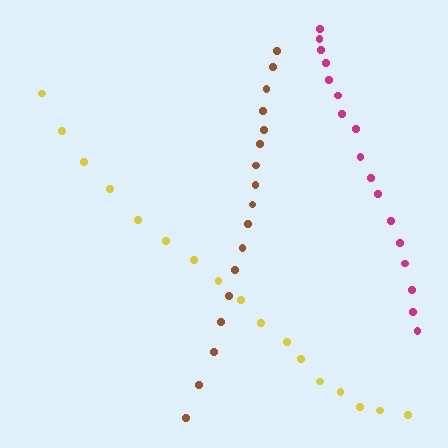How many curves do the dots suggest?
There are 3 distinct paths.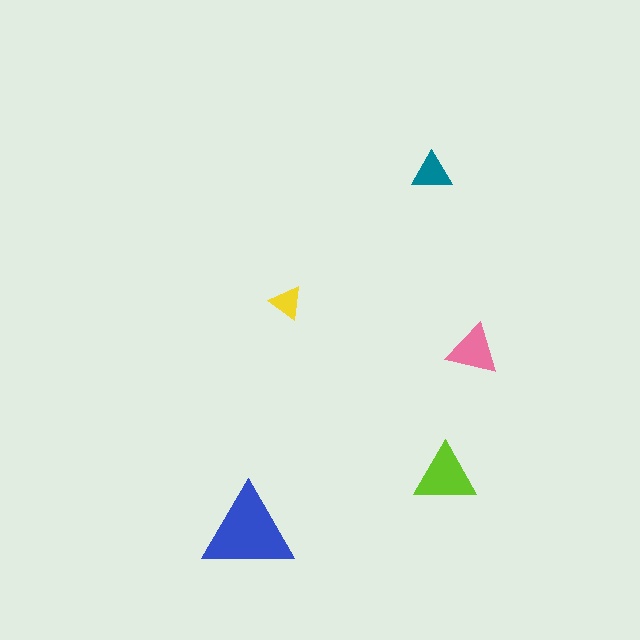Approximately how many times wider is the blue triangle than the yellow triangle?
About 2.5 times wider.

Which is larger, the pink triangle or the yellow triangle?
The pink one.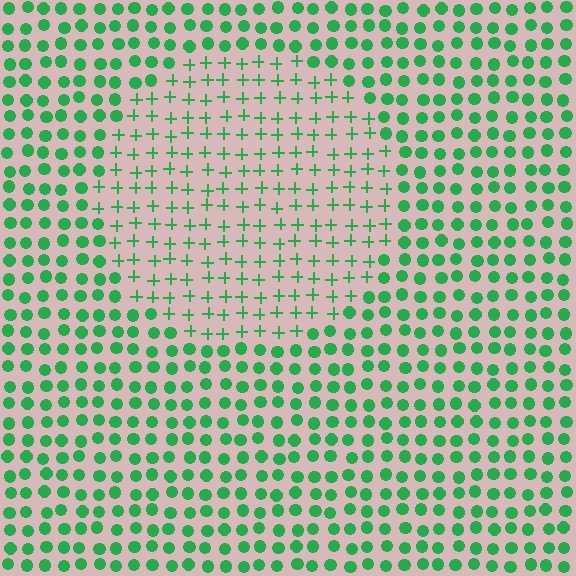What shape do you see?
I see a circle.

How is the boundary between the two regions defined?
The boundary is defined by a change in element shape: plus signs inside vs. circles outside. All elements share the same color and spacing.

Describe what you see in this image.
The image is filled with small green elements arranged in a uniform grid. A circle-shaped region contains plus signs, while the surrounding area contains circles. The boundary is defined purely by the change in element shape.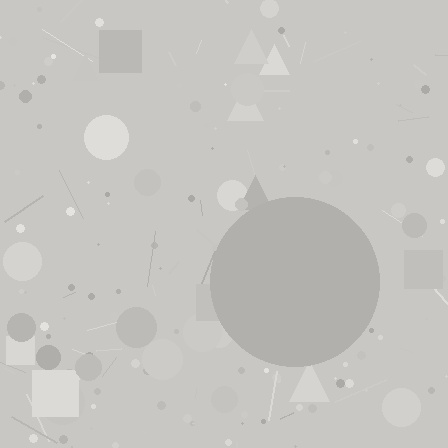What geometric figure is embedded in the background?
A circle is embedded in the background.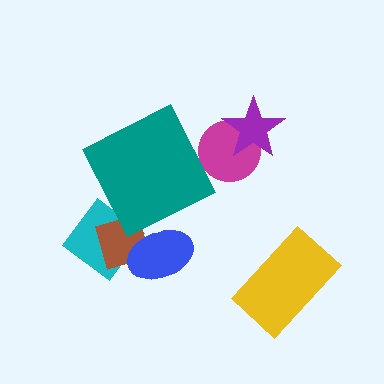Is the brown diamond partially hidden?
Yes, it is partially covered by another shape.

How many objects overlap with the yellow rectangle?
0 objects overlap with the yellow rectangle.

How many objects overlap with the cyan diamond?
1 object overlaps with the cyan diamond.